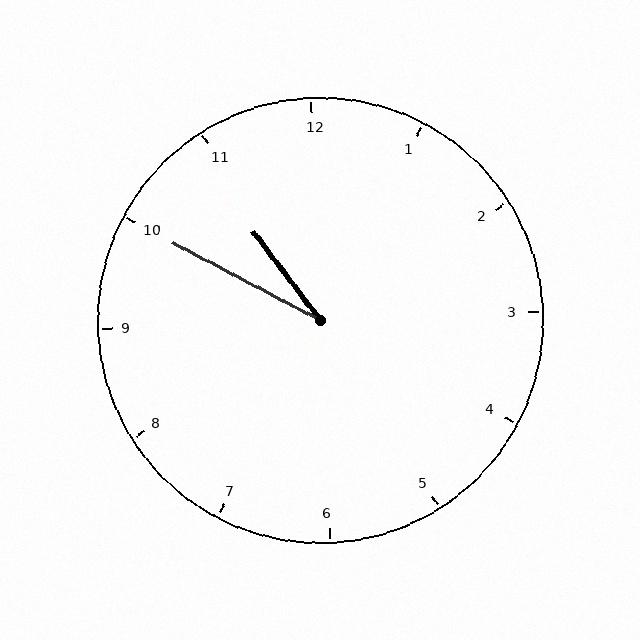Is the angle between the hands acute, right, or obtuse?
It is acute.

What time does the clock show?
10:50.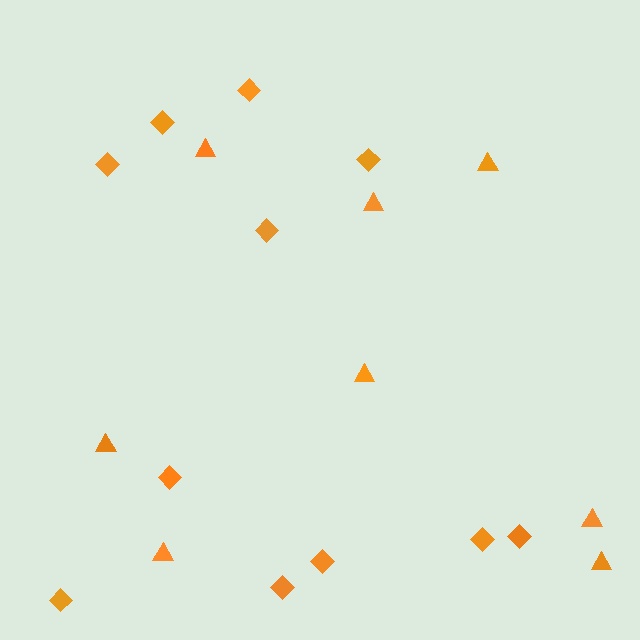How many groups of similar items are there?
There are 2 groups: one group of diamonds (11) and one group of triangles (8).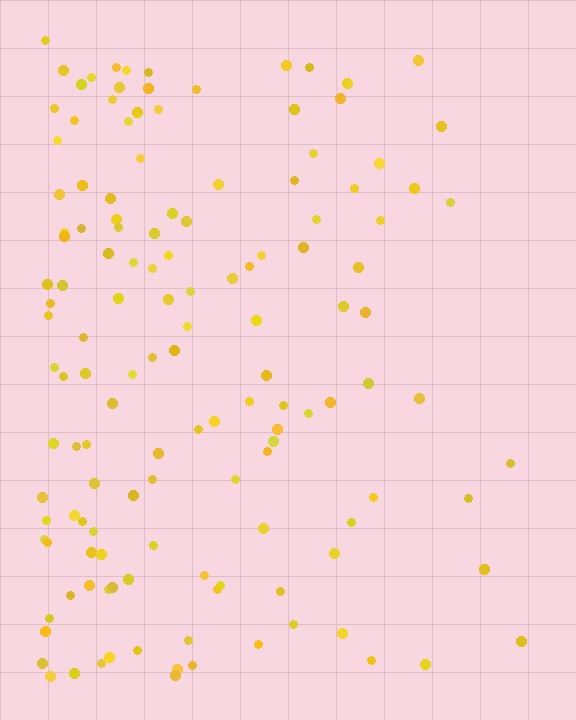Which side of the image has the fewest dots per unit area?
The right.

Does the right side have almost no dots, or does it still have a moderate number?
Still a moderate number, just noticeably fewer than the left.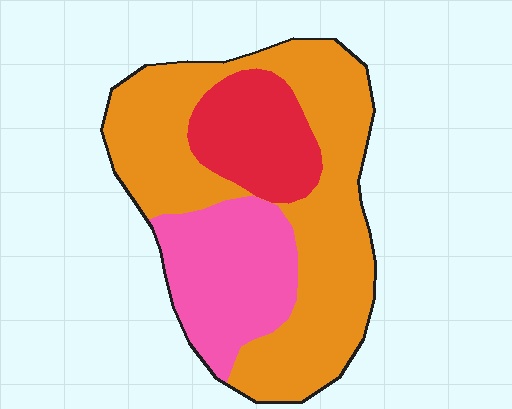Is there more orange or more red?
Orange.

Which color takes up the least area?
Red, at roughly 20%.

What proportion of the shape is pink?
Pink takes up about one quarter (1/4) of the shape.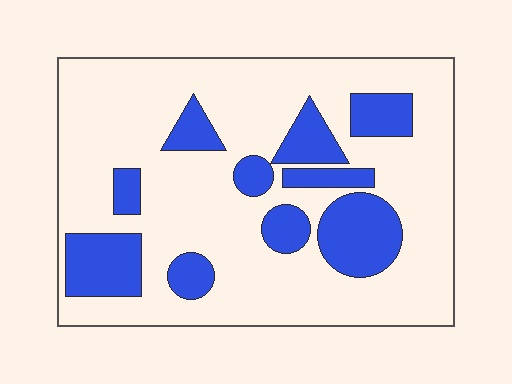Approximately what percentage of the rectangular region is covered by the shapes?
Approximately 25%.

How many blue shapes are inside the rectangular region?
10.